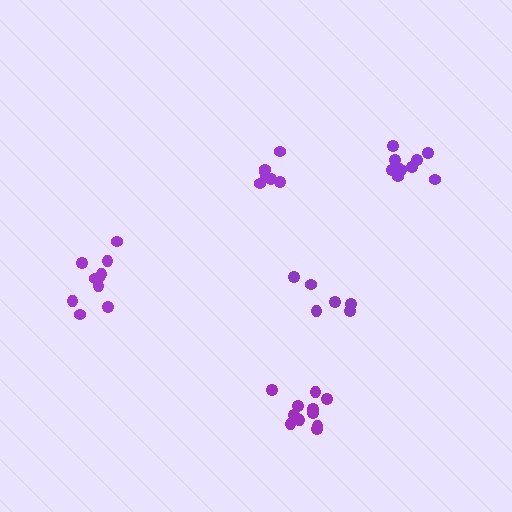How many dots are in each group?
Group 1: 10 dots, Group 2: 11 dots, Group 3: 7 dots, Group 4: 10 dots, Group 5: 6 dots (44 total).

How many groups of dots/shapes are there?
There are 5 groups.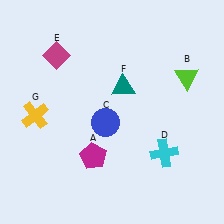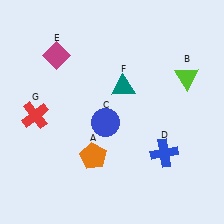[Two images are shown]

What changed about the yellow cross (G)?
In Image 1, G is yellow. In Image 2, it changed to red.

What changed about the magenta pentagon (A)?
In Image 1, A is magenta. In Image 2, it changed to orange.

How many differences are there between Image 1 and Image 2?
There are 3 differences between the two images.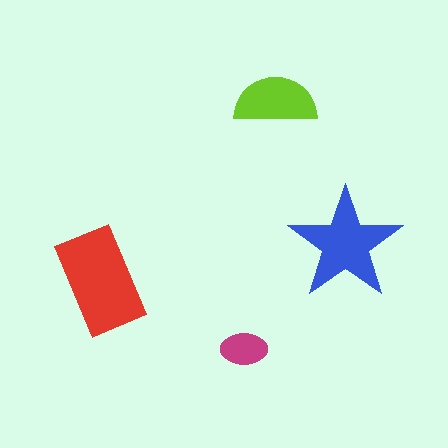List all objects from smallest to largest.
The magenta ellipse, the lime semicircle, the blue star, the red rectangle.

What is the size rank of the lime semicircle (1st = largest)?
3rd.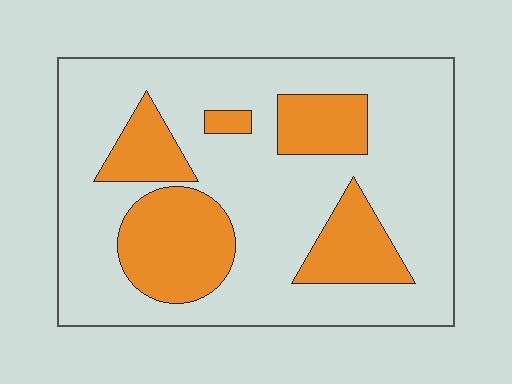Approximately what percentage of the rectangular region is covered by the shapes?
Approximately 25%.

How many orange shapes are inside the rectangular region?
5.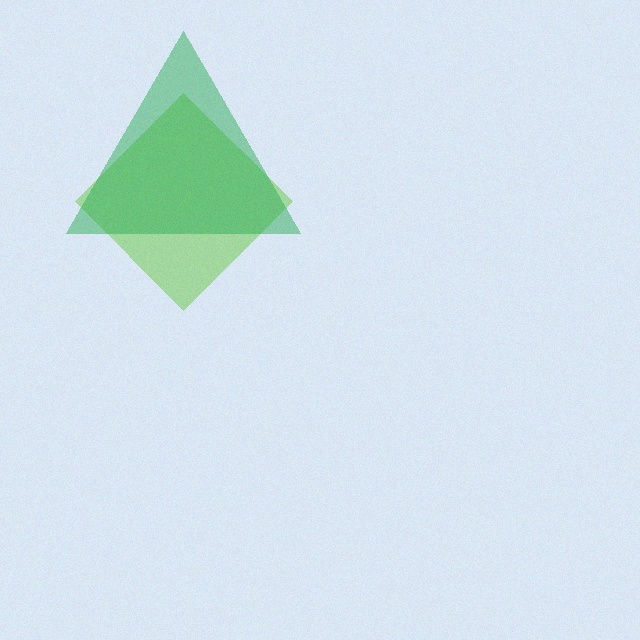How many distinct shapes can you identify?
There are 2 distinct shapes: a lime diamond, a green triangle.